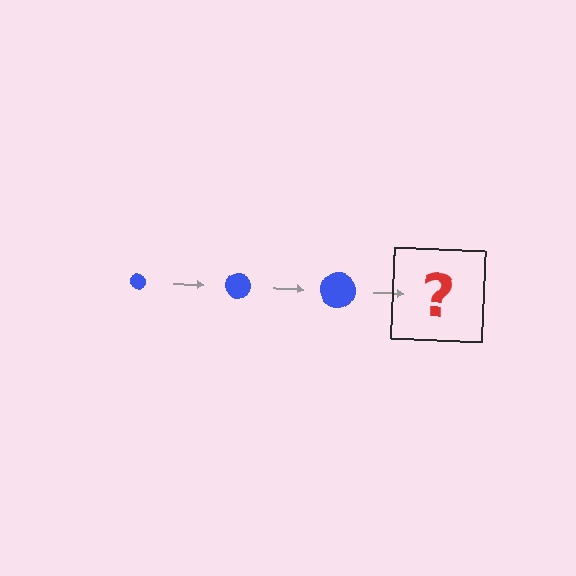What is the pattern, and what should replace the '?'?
The pattern is that the circle gets progressively larger each step. The '?' should be a blue circle, larger than the previous one.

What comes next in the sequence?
The next element should be a blue circle, larger than the previous one.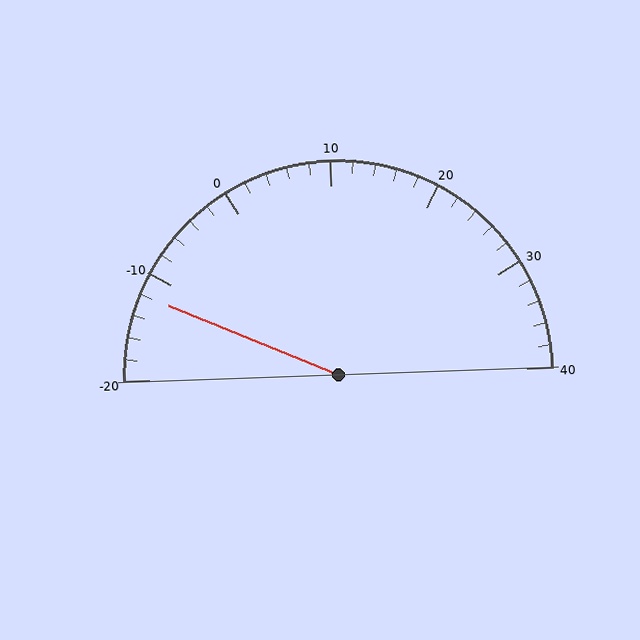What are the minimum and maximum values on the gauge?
The gauge ranges from -20 to 40.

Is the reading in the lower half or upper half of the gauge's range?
The reading is in the lower half of the range (-20 to 40).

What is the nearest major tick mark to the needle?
The nearest major tick mark is -10.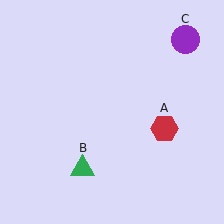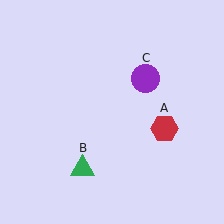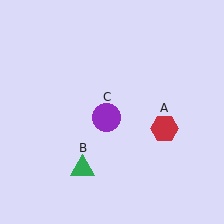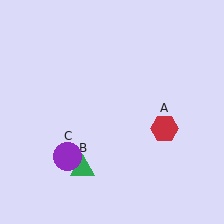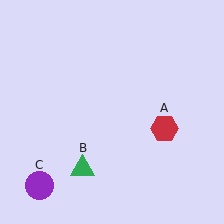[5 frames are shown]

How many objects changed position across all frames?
1 object changed position: purple circle (object C).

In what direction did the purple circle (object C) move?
The purple circle (object C) moved down and to the left.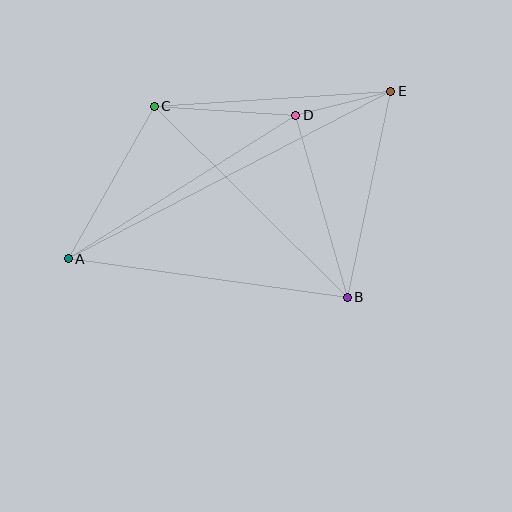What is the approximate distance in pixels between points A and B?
The distance between A and B is approximately 282 pixels.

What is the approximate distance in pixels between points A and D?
The distance between A and D is approximately 269 pixels.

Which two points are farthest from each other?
Points A and E are farthest from each other.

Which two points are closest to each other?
Points D and E are closest to each other.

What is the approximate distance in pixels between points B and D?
The distance between B and D is approximately 189 pixels.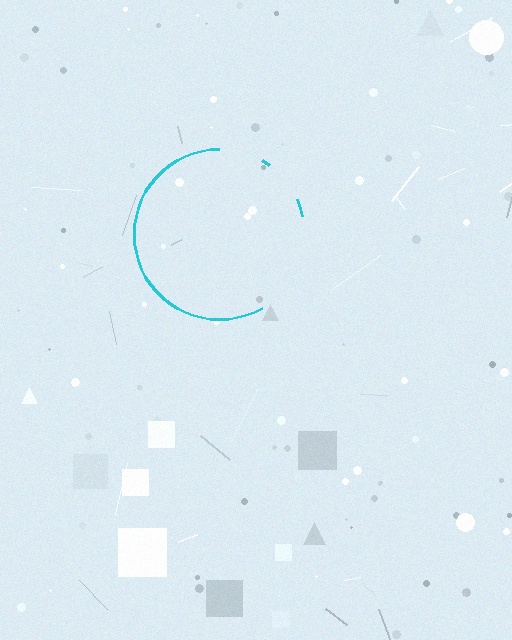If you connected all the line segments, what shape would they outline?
They would outline a circle.